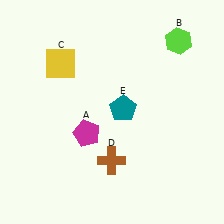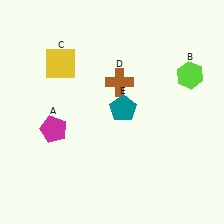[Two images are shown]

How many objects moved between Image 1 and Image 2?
3 objects moved between the two images.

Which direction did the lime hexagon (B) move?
The lime hexagon (B) moved down.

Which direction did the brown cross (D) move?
The brown cross (D) moved up.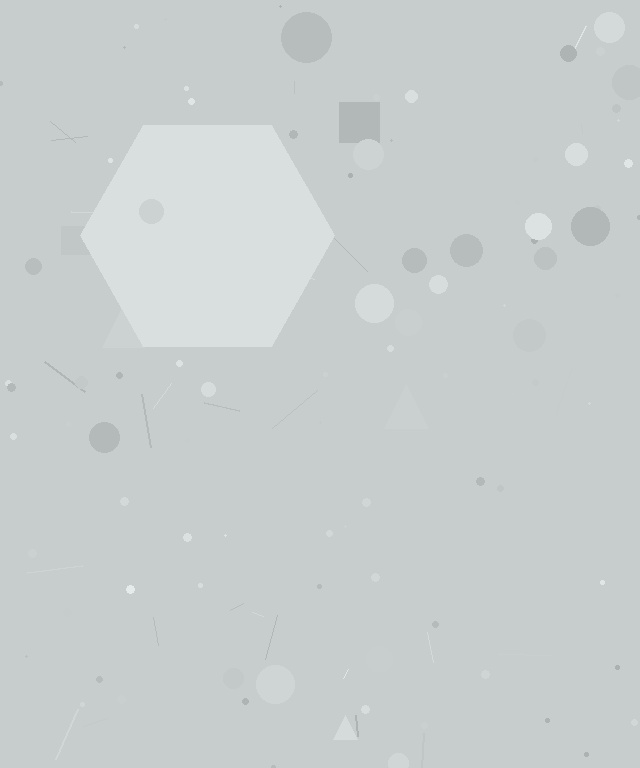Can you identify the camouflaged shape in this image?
The camouflaged shape is a hexagon.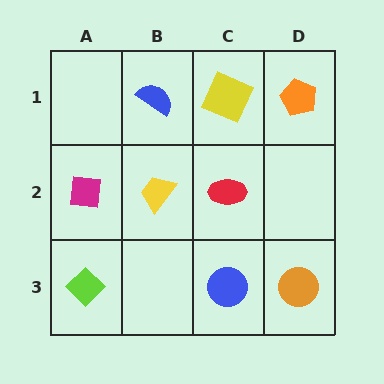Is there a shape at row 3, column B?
No, that cell is empty.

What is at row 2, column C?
A red ellipse.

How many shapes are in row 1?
3 shapes.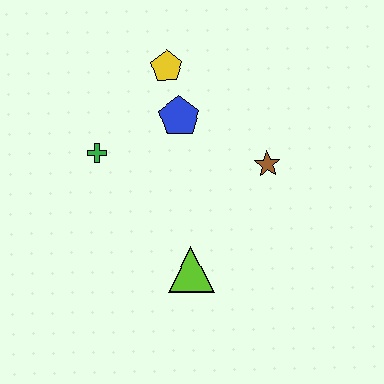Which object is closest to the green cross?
The blue pentagon is closest to the green cross.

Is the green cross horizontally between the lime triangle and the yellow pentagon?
No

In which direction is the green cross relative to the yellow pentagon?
The green cross is below the yellow pentagon.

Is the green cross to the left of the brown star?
Yes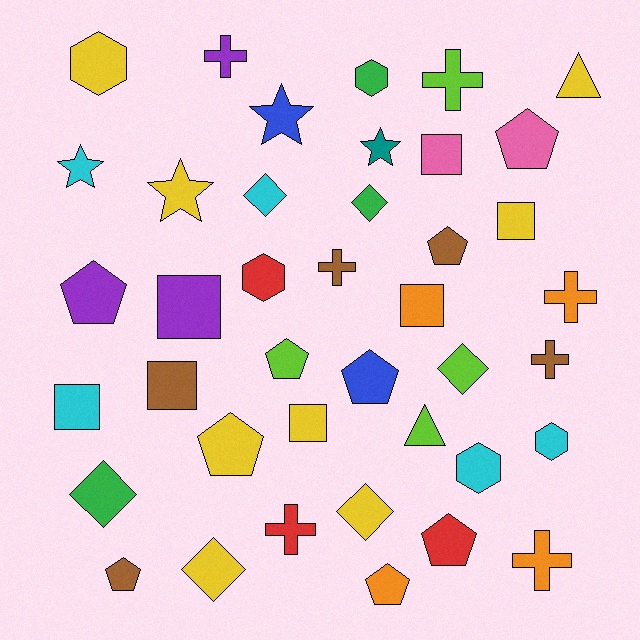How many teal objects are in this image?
There is 1 teal object.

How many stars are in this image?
There are 4 stars.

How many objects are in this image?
There are 40 objects.